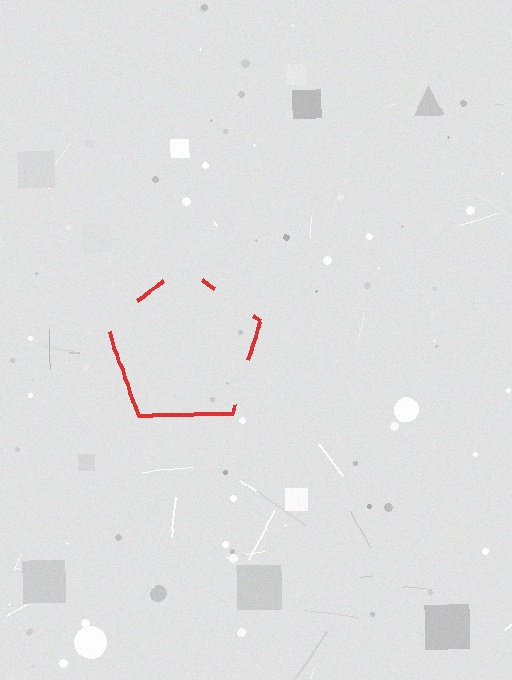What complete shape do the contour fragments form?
The contour fragments form a pentagon.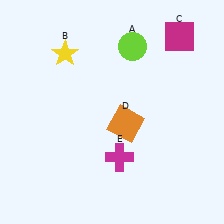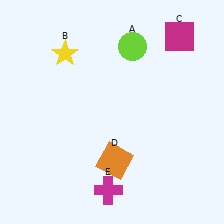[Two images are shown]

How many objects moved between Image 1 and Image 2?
2 objects moved between the two images.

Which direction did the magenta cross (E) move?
The magenta cross (E) moved down.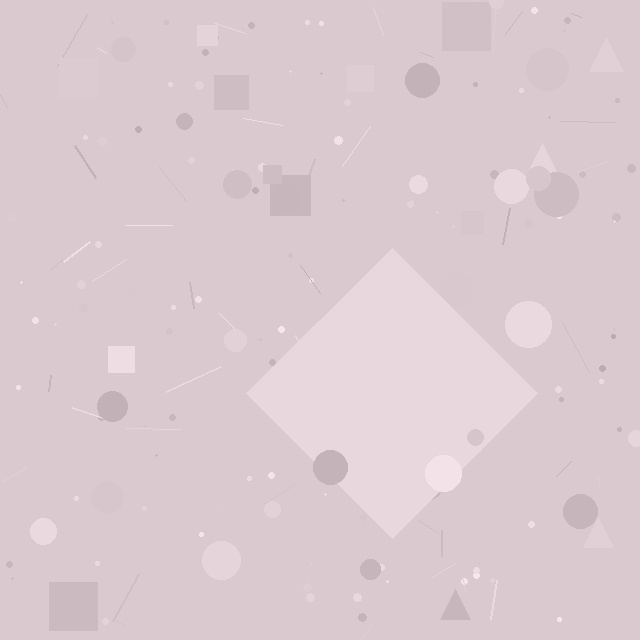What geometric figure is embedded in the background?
A diamond is embedded in the background.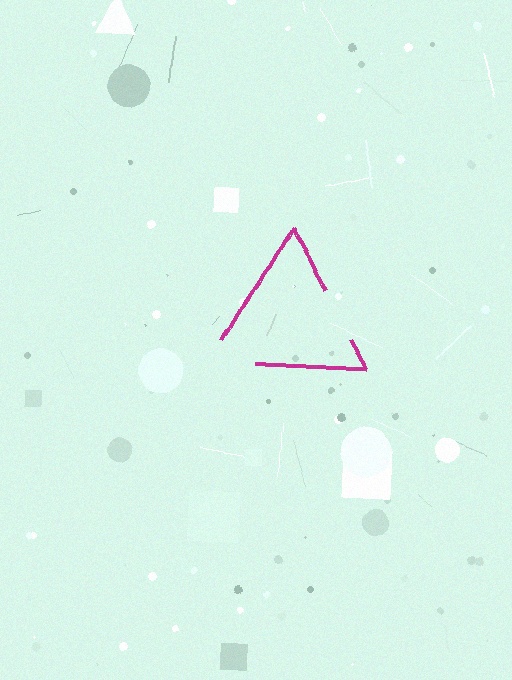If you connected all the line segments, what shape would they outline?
They would outline a triangle.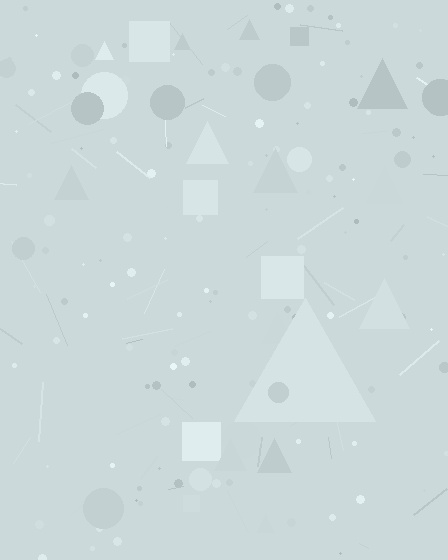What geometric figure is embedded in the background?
A triangle is embedded in the background.